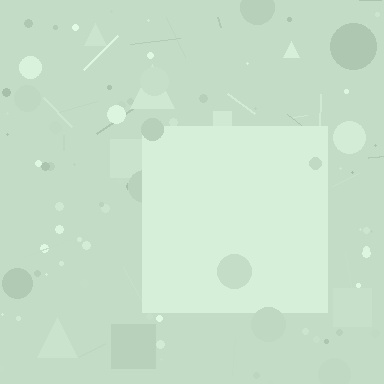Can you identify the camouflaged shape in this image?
The camouflaged shape is a square.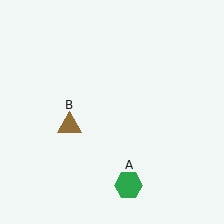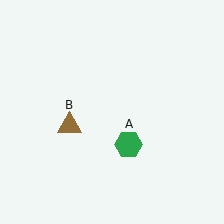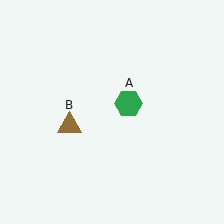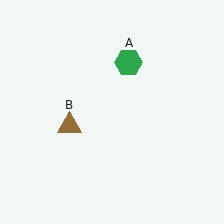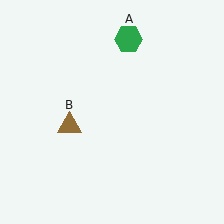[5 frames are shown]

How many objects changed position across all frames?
1 object changed position: green hexagon (object A).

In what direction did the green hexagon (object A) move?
The green hexagon (object A) moved up.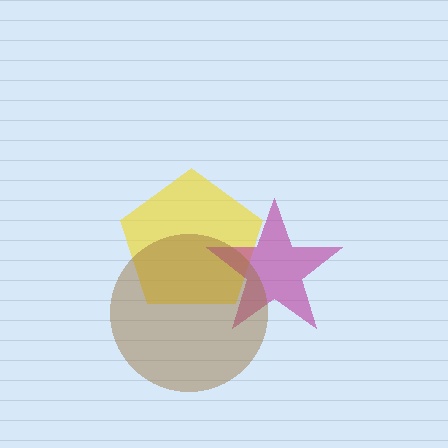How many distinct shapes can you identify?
There are 3 distinct shapes: a yellow pentagon, a magenta star, a brown circle.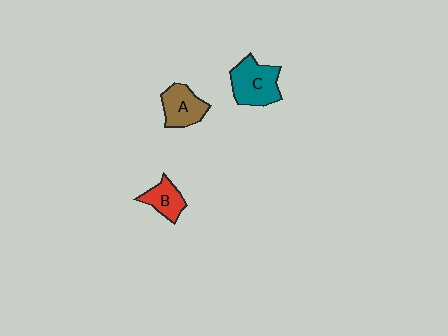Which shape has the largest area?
Shape C (teal).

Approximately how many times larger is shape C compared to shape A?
Approximately 1.3 times.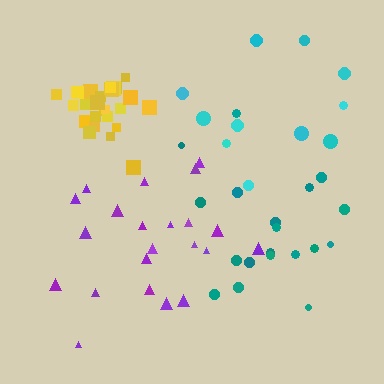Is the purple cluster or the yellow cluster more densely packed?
Yellow.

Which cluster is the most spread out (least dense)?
Cyan.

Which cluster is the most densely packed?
Yellow.